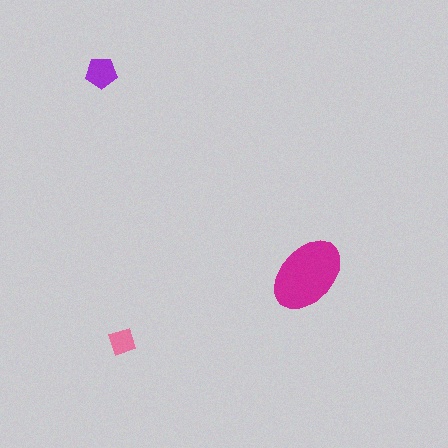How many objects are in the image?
There are 3 objects in the image.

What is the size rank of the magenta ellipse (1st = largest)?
1st.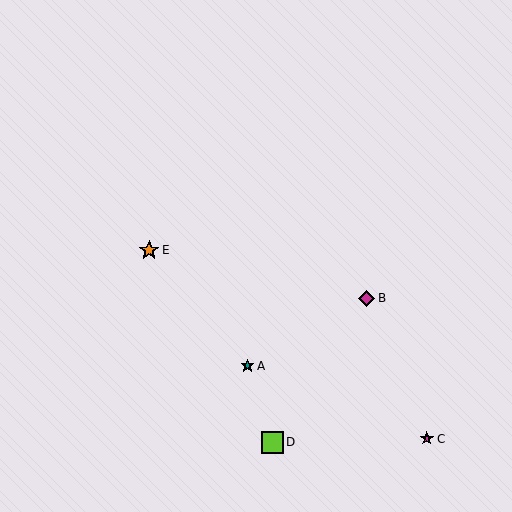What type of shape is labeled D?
Shape D is a lime square.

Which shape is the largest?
The lime square (labeled D) is the largest.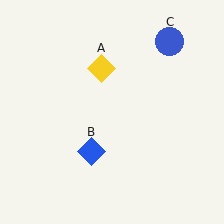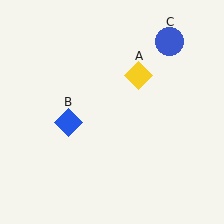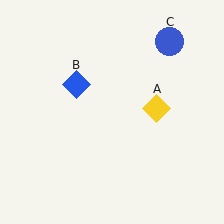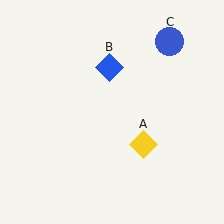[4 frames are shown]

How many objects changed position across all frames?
2 objects changed position: yellow diamond (object A), blue diamond (object B).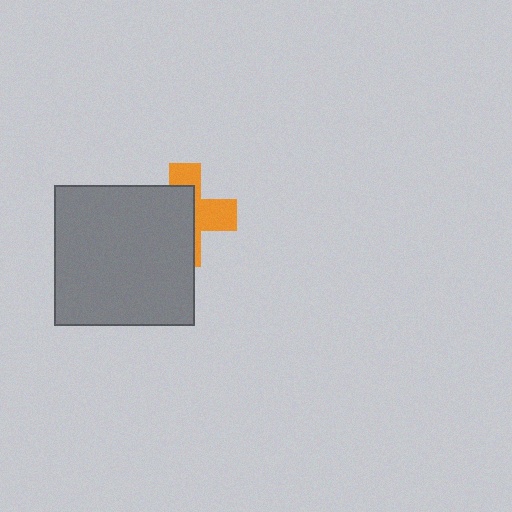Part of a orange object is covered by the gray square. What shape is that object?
It is a cross.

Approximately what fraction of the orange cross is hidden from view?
Roughly 58% of the orange cross is hidden behind the gray square.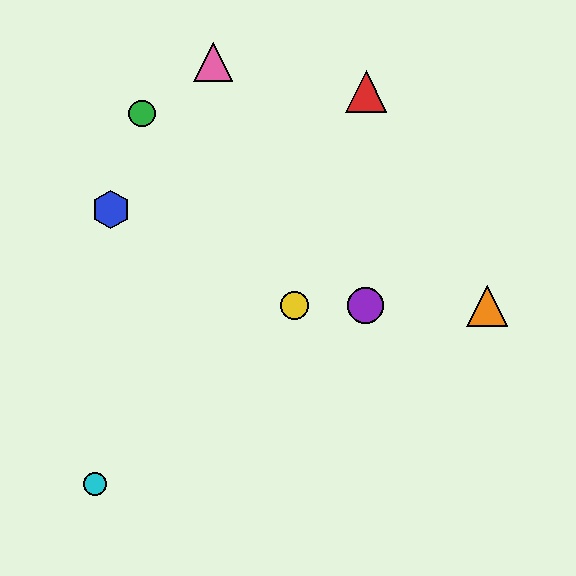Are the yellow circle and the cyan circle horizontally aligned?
No, the yellow circle is at y≈306 and the cyan circle is at y≈484.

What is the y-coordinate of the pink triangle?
The pink triangle is at y≈62.